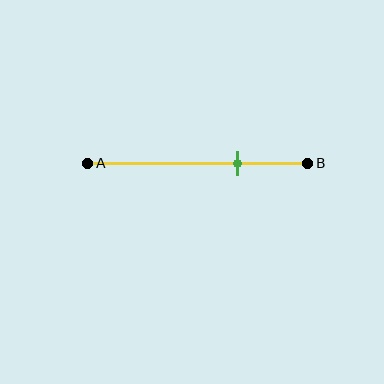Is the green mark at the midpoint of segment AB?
No, the mark is at about 70% from A, not at the 50% midpoint.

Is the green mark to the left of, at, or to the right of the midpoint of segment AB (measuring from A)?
The green mark is to the right of the midpoint of segment AB.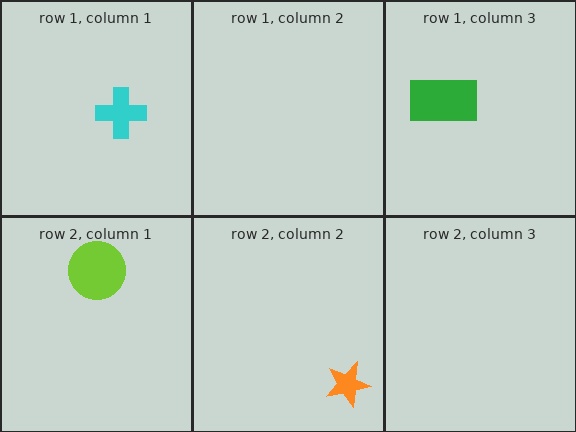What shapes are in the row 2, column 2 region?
The orange star.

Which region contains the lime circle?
The row 2, column 1 region.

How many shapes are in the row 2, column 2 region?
1.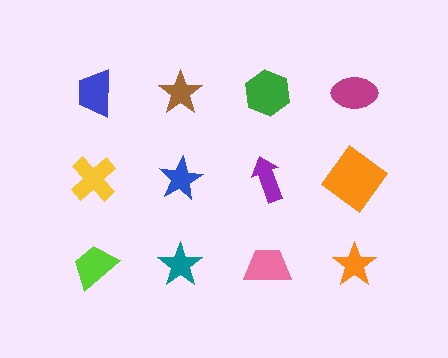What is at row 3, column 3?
A pink trapezoid.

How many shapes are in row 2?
4 shapes.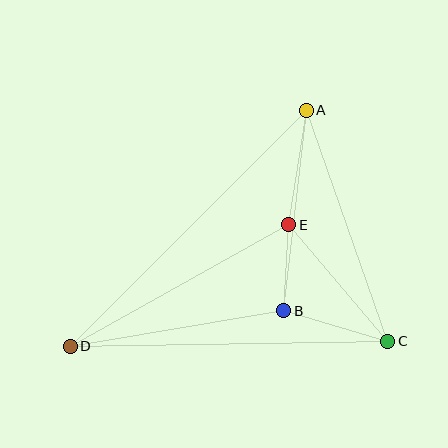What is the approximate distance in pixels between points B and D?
The distance between B and D is approximately 216 pixels.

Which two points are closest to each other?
Points B and E are closest to each other.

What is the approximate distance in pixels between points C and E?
The distance between C and E is approximately 153 pixels.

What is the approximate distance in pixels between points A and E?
The distance between A and E is approximately 116 pixels.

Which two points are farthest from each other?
Points A and D are farthest from each other.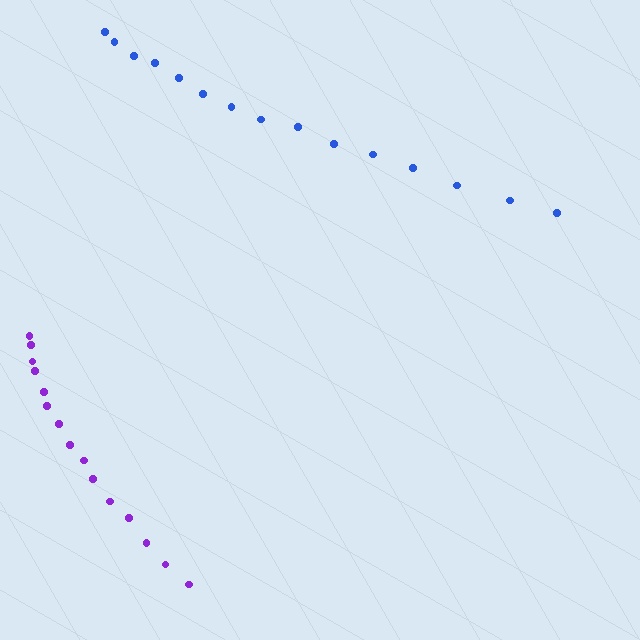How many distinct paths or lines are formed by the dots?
There are 2 distinct paths.